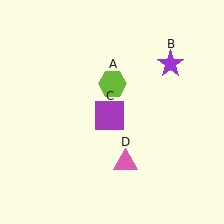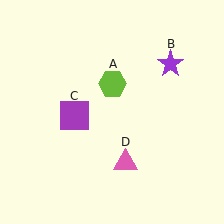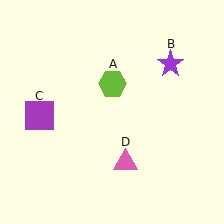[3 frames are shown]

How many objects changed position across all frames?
1 object changed position: purple square (object C).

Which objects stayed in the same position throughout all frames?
Lime hexagon (object A) and purple star (object B) and pink triangle (object D) remained stationary.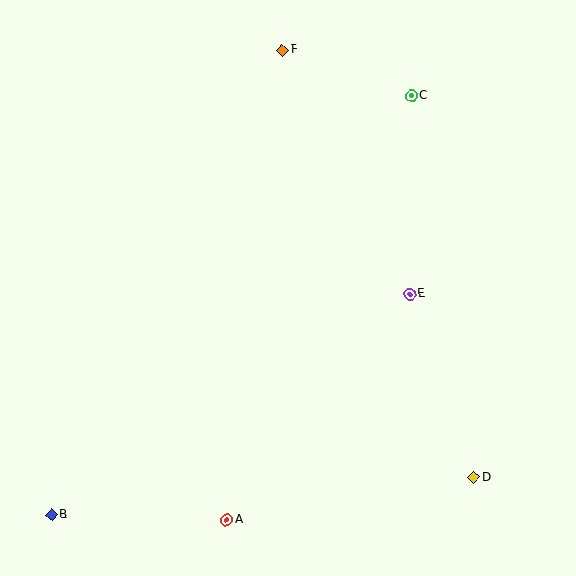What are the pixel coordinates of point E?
Point E is at (410, 294).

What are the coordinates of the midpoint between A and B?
The midpoint between A and B is at (139, 517).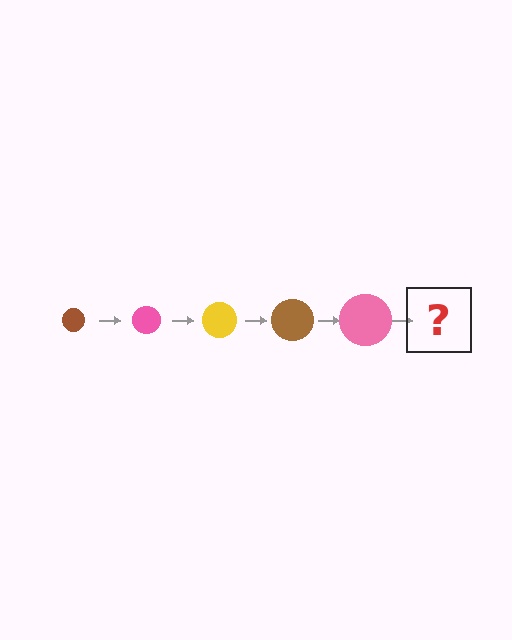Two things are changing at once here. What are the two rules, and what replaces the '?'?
The two rules are that the circle grows larger each step and the color cycles through brown, pink, and yellow. The '?' should be a yellow circle, larger than the previous one.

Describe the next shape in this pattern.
It should be a yellow circle, larger than the previous one.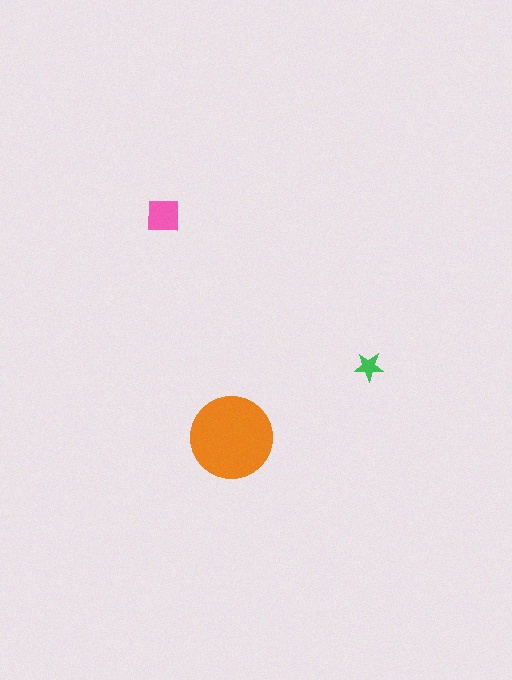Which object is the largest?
The orange circle.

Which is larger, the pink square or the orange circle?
The orange circle.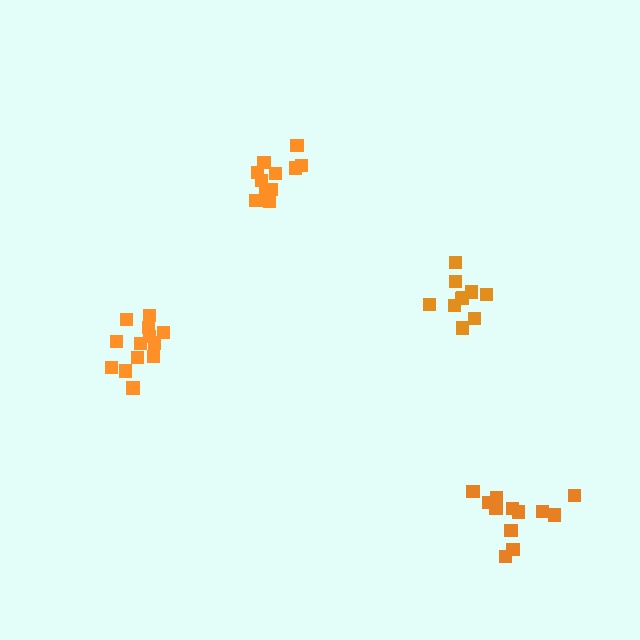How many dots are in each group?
Group 1: 13 dots, Group 2: 12 dots, Group 3: 11 dots, Group 4: 10 dots (46 total).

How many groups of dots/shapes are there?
There are 4 groups.